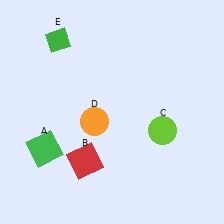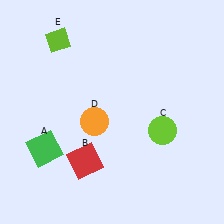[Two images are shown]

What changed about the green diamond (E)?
In Image 1, E is green. In Image 2, it changed to lime.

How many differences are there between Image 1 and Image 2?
There is 1 difference between the two images.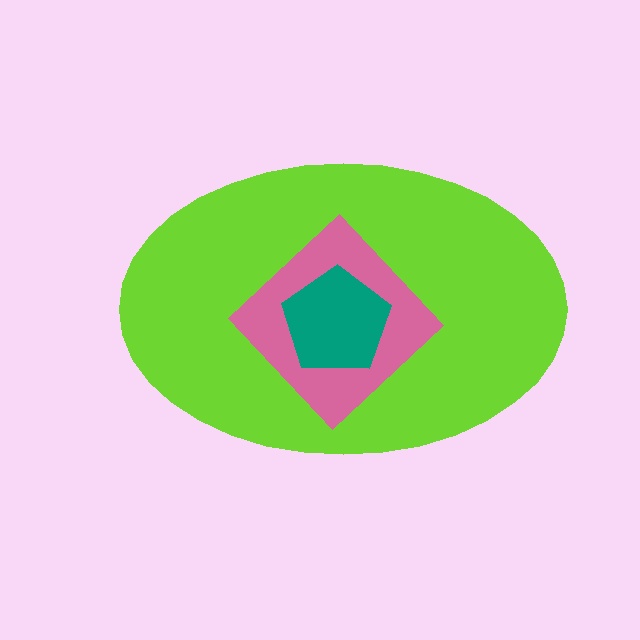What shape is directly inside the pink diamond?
The teal pentagon.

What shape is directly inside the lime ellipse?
The pink diamond.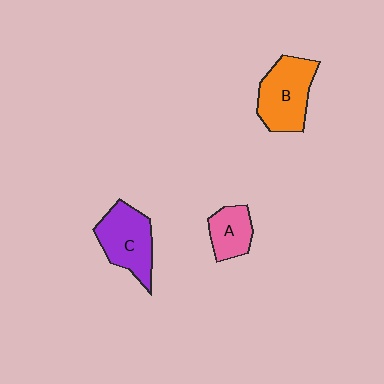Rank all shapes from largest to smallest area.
From largest to smallest: B (orange), C (purple), A (pink).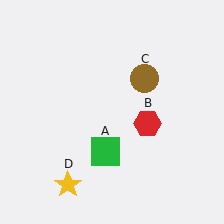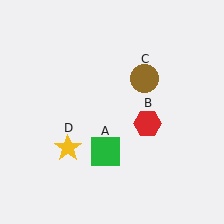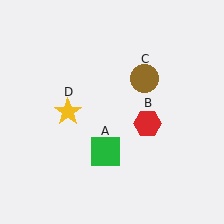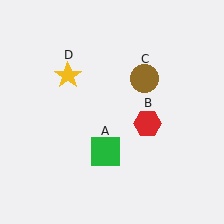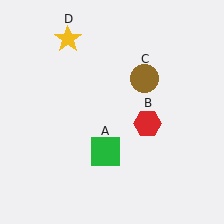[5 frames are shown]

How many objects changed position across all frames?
1 object changed position: yellow star (object D).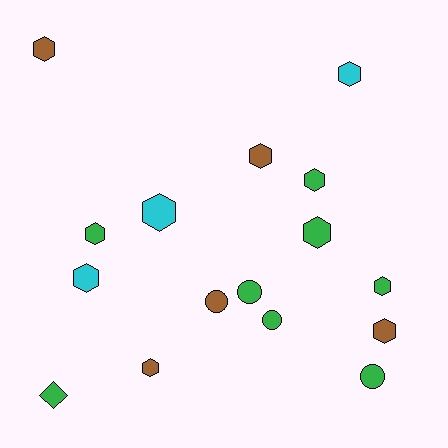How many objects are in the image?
There are 16 objects.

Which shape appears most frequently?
Hexagon, with 11 objects.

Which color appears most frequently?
Green, with 8 objects.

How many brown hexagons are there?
There are 4 brown hexagons.